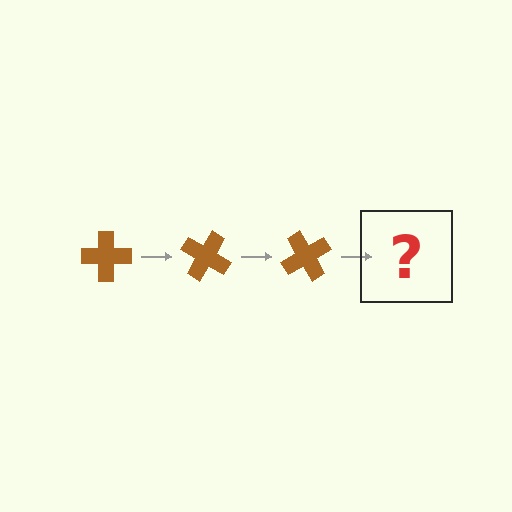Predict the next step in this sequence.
The next step is a brown cross rotated 90 degrees.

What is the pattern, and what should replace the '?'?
The pattern is that the cross rotates 30 degrees each step. The '?' should be a brown cross rotated 90 degrees.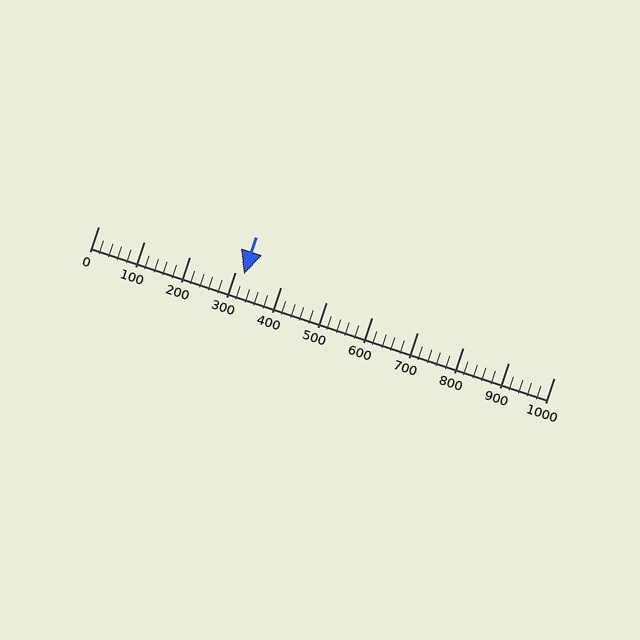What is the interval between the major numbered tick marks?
The major tick marks are spaced 100 units apart.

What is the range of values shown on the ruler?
The ruler shows values from 0 to 1000.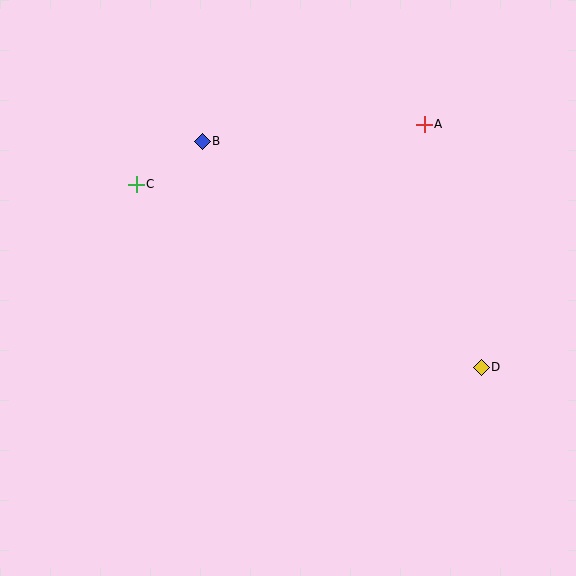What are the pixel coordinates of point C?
Point C is at (136, 184).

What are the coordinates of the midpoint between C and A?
The midpoint between C and A is at (280, 154).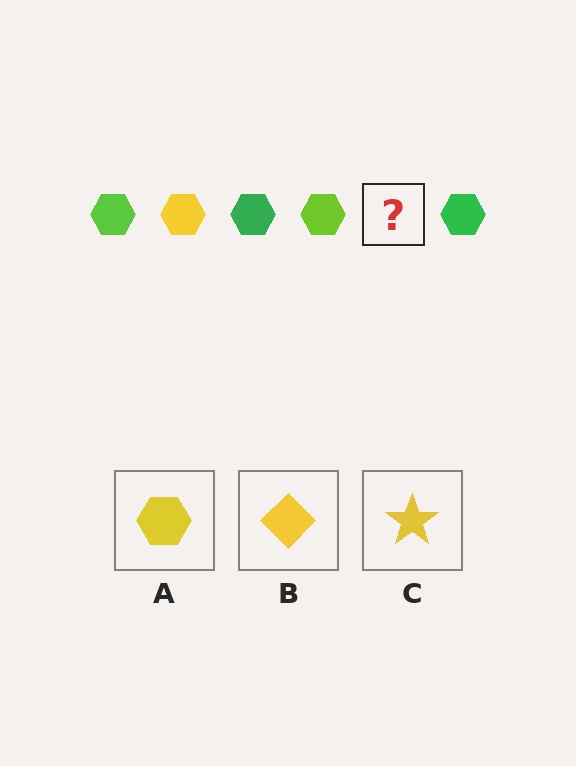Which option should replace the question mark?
Option A.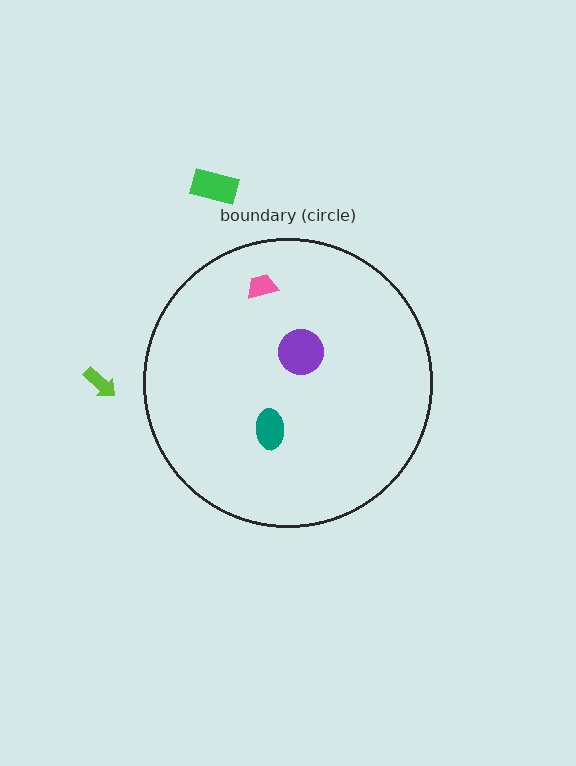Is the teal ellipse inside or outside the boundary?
Inside.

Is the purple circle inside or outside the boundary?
Inside.